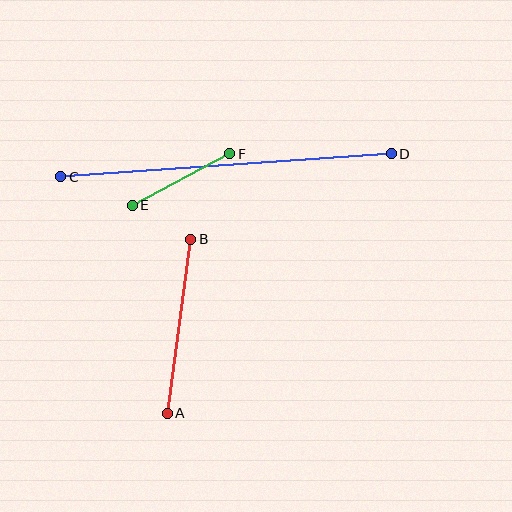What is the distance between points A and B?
The distance is approximately 176 pixels.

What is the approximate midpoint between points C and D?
The midpoint is at approximately (226, 165) pixels.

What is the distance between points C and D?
The distance is approximately 331 pixels.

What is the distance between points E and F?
The distance is approximately 110 pixels.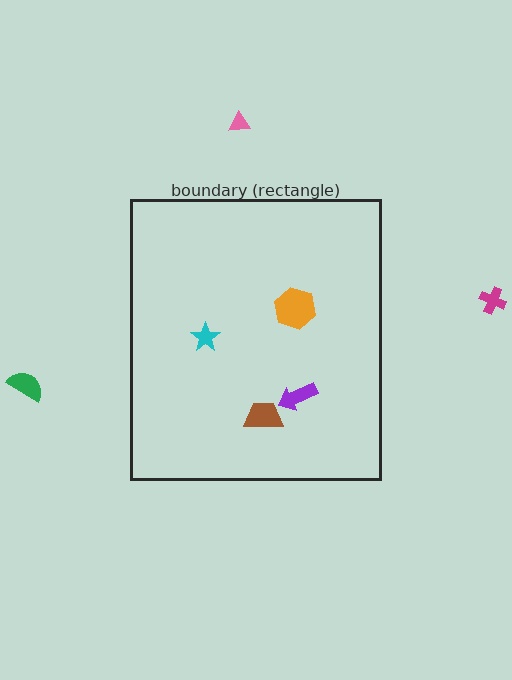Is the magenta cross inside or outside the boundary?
Outside.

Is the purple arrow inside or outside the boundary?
Inside.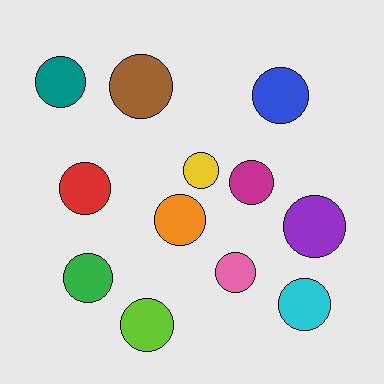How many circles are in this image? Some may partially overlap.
There are 12 circles.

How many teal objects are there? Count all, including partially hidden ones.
There is 1 teal object.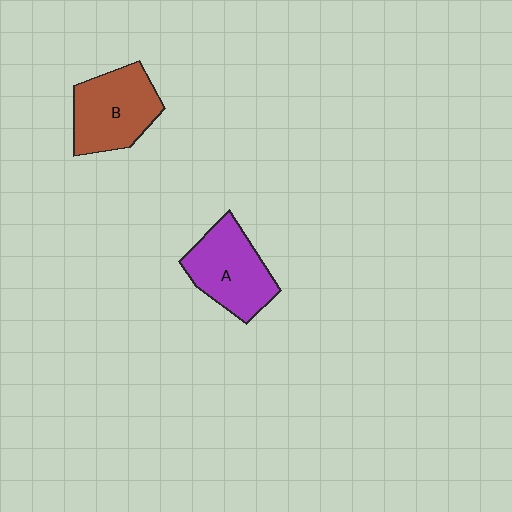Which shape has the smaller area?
Shape A (purple).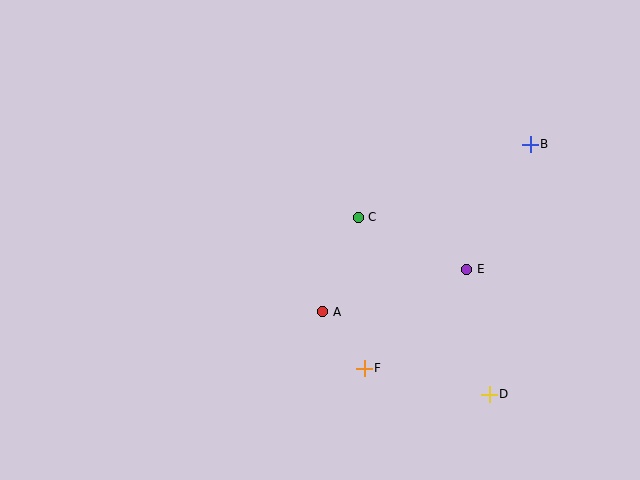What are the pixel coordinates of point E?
Point E is at (467, 269).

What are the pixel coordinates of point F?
Point F is at (364, 368).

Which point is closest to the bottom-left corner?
Point A is closest to the bottom-left corner.